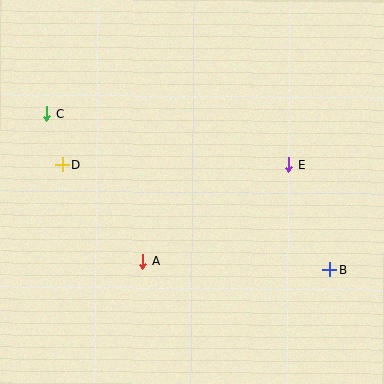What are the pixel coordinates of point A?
Point A is at (143, 261).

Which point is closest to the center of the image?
Point A at (143, 261) is closest to the center.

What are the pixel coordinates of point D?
Point D is at (62, 164).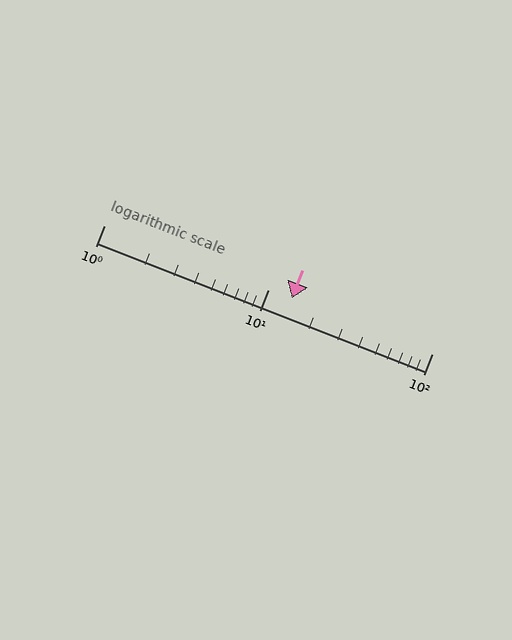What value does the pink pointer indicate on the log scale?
The pointer indicates approximately 14.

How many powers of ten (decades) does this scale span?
The scale spans 2 decades, from 1 to 100.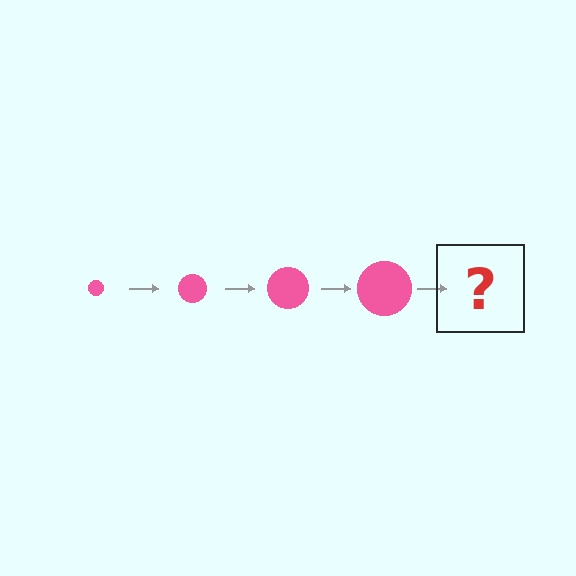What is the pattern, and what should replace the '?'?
The pattern is that the circle gets progressively larger each step. The '?' should be a pink circle, larger than the previous one.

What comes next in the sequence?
The next element should be a pink circle, larger than the previous one.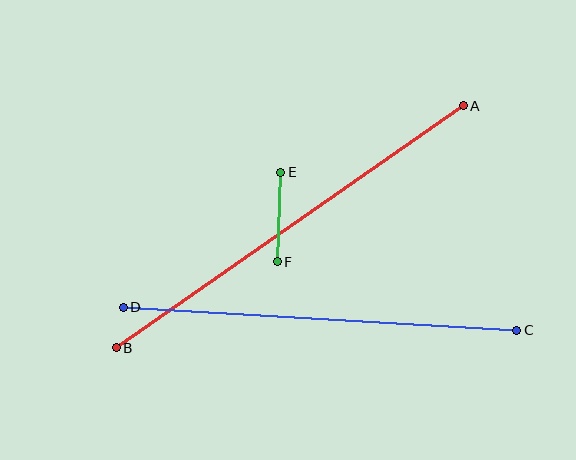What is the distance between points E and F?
The distance is approximately 90 pixels.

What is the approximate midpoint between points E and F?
The midpoint is at approximately (279, 217) pixels.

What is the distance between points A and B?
The distance is approximately 423 pixels.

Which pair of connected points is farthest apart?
Points A and B are farthest apart.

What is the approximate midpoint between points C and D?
The midpoint is at approximately (320, 319) pixels.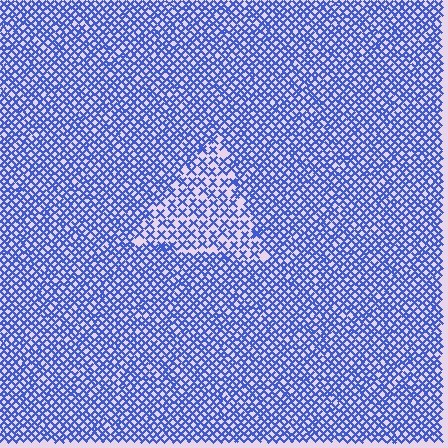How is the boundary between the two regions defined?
The boundary is defined by a change in element density (approximately 1.7x ratio). All elements are the same color, size, and shape.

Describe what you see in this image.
The image contains small blue elements arranged at two different densities. A triangle-shaped region is visible where the elements are less densely packed than the surrounding area.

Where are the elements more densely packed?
The elements are more densely packed outside the triangle boundary.